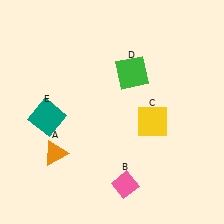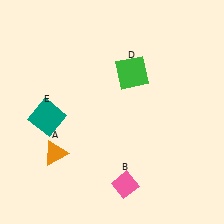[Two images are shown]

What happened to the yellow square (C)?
The yellow square (C) was removed in Image 2. It was in the bottom-right area of Image 1.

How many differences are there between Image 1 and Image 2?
There is 1 difference between the two images.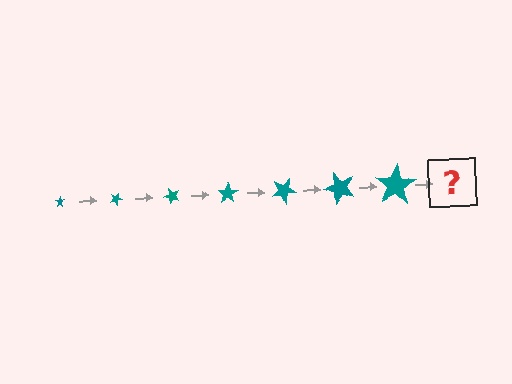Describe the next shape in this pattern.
It should be a star, larger than the previous one and rotated 175 degrees from the start.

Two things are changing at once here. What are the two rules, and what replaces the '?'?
The two rules are that the star grows larger each step and it rotates 25 degrees each step. The '?' should be a star, larger than the previous one and rotated 175 degrees from the start.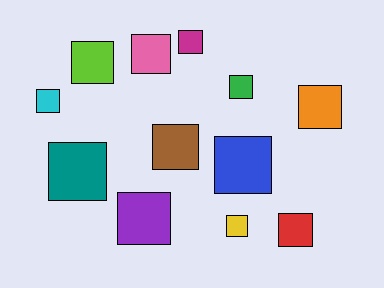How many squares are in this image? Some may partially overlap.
There are 12 squares.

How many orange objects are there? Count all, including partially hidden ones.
There is 1 orange object.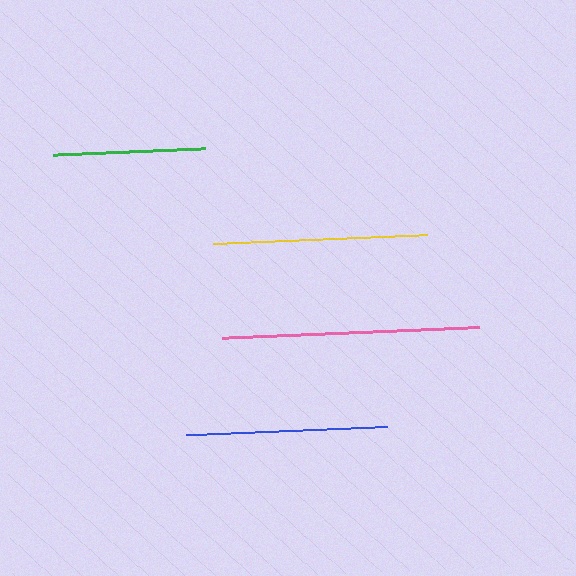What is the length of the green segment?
The green segment is approximately 152 pixels long.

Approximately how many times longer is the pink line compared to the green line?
The pink line is approximately 1.7 times the length of the green line.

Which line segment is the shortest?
The green line is the shortest at approximately 152 pixels.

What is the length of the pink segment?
The pink segment is approximately 257 pixels long.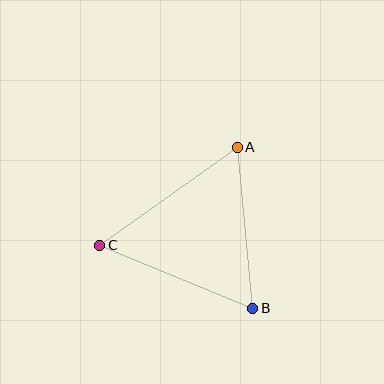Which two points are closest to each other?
Points A and B are closest to each other.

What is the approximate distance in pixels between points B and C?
The distance between B and C is approximately 165 pixels.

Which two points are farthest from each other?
Points A and C are farthest from each other.